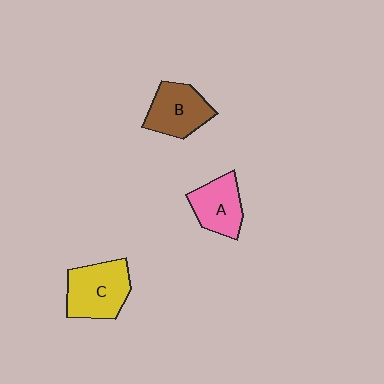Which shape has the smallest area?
Shape A (pink).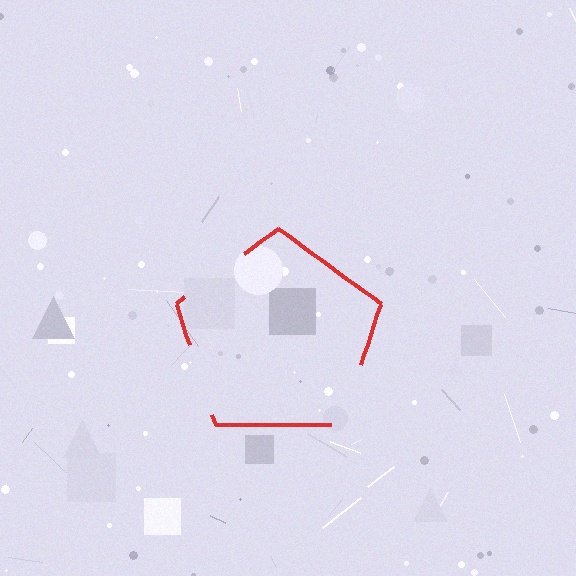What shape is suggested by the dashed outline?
The dashed outline suggests a pentagon.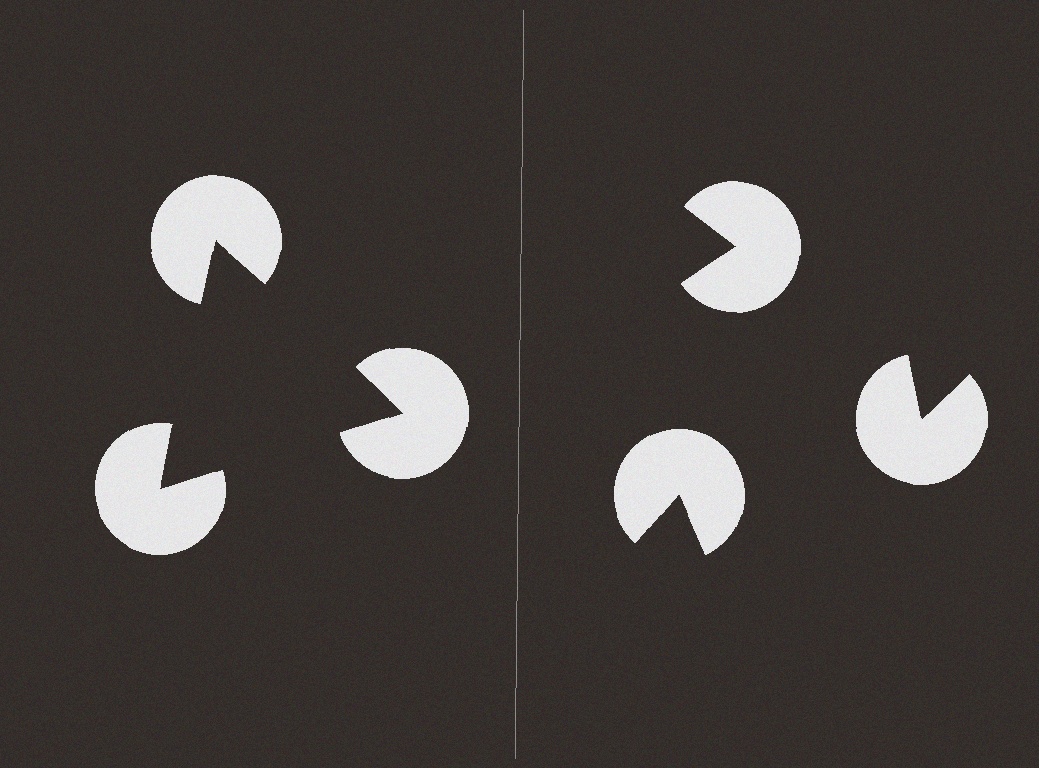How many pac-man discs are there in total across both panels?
6 — 3 on each side.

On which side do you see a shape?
An illusory triangle appears on the left side. On the right side the wedge cuts are rotated, so no coherent shape forms.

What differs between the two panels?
The pac-man discs are positioned identically on both sides; only the wedge orientations differ. On the left they align to a triangle; on the right they are misaligned.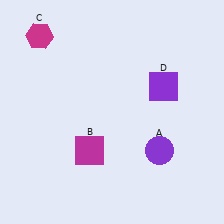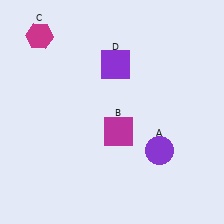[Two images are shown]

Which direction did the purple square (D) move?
The purple square (D) moved left.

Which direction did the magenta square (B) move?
The magenta square (B) moved right.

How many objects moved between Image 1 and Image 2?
2 objects moved between the two images.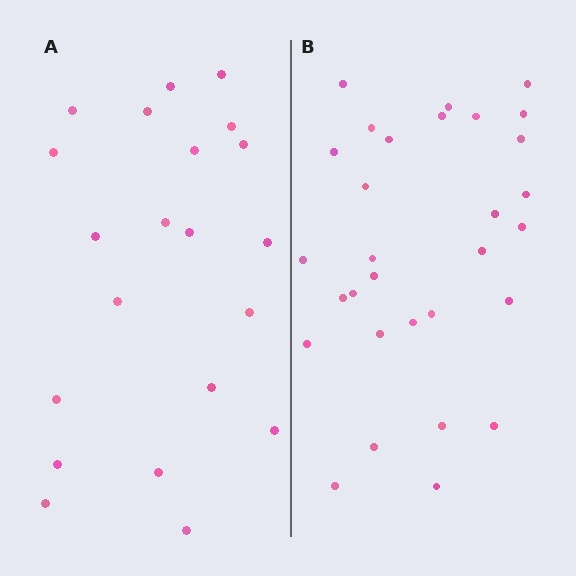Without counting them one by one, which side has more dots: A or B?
Region B (the right region) has more dots.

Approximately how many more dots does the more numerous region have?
Region B has roughly 8 or so more dots than region A.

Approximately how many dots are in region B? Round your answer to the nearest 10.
About 30 dots.